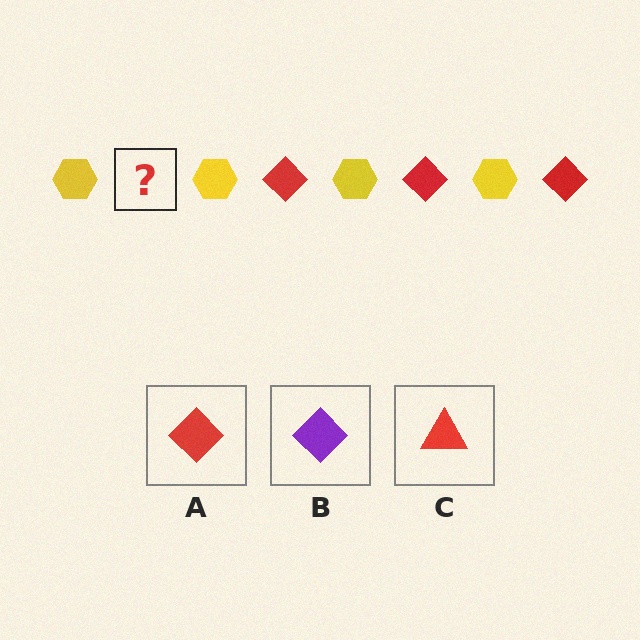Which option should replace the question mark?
Option A.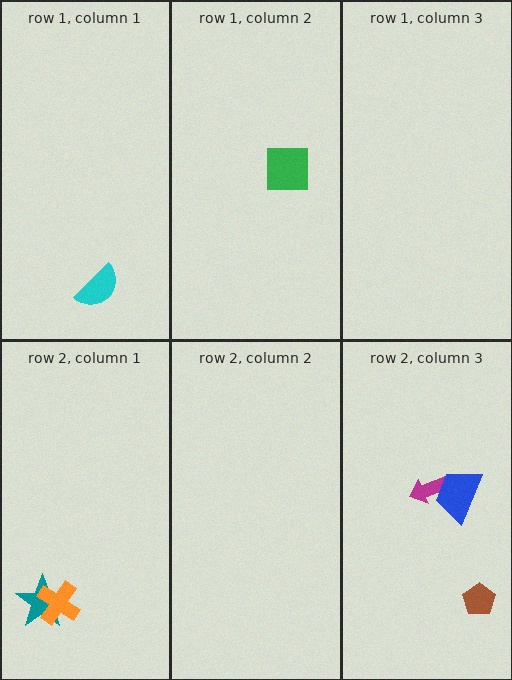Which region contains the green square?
The row 1, column 2 region.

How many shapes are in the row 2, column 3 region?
3.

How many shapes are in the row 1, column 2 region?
1.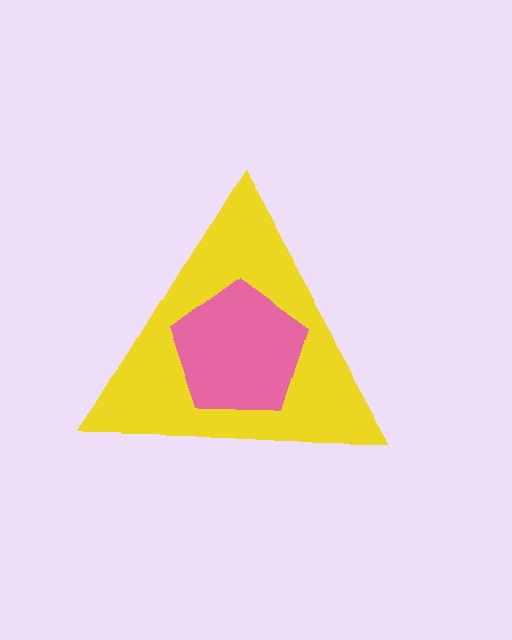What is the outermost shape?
The yellow triangle.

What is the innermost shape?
The pink pentagon.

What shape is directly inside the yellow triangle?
The pink pentagon.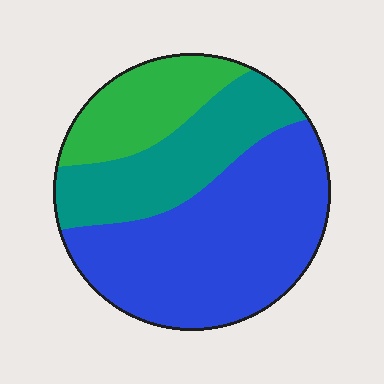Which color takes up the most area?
Blue, at roughly 55%.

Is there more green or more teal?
Teal.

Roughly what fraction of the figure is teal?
Teal covers around 25% of the figure.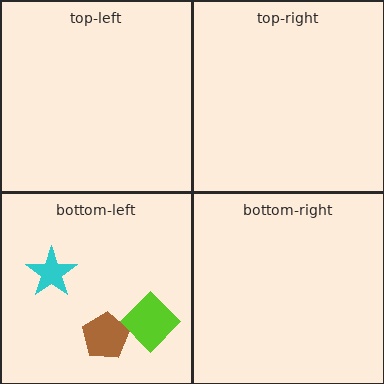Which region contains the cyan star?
The bottom-left region.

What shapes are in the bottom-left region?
The cyan star, the brown pentagon, the lime diamond.